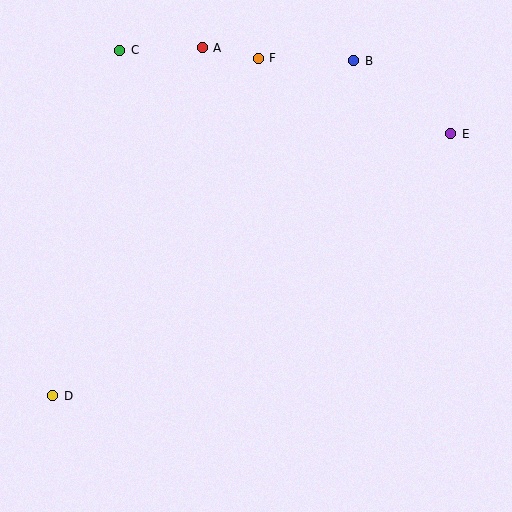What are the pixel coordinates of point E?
Point E is at (451, 134).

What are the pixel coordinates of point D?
Point D is at (53, 396).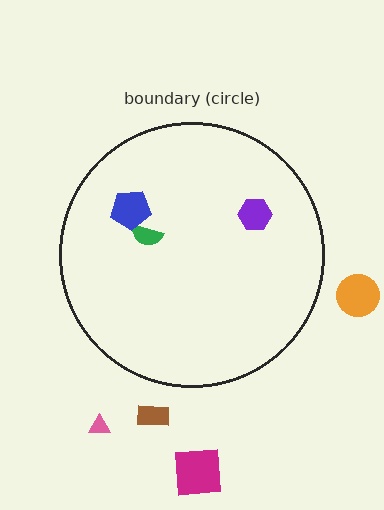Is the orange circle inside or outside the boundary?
Outside.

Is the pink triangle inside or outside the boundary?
Outside.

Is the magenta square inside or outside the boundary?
Outside.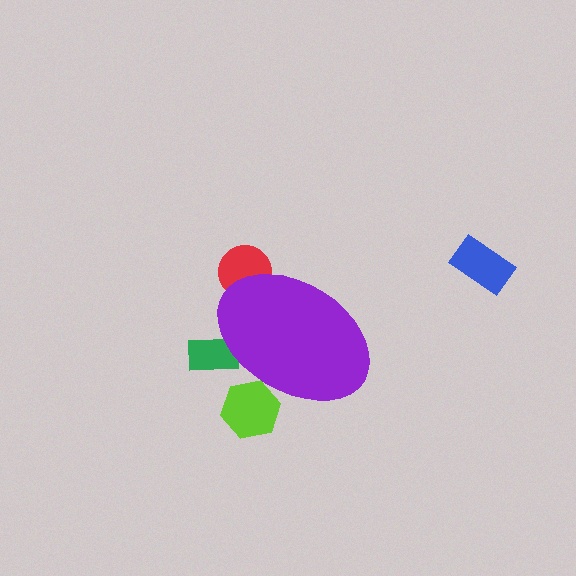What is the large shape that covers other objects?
A purple ellipse.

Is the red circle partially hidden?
Yes, the red circle is partially hidden behind the purple ellipse.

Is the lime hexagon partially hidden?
Yes, the lime hexagon is partially hidden behind the purple ellipse.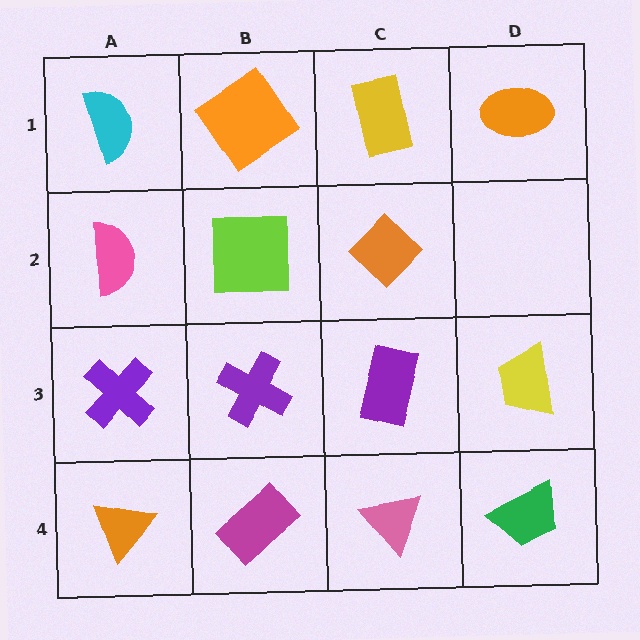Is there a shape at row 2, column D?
No, that cell is empty.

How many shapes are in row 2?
3 shapes.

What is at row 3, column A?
A purple cross.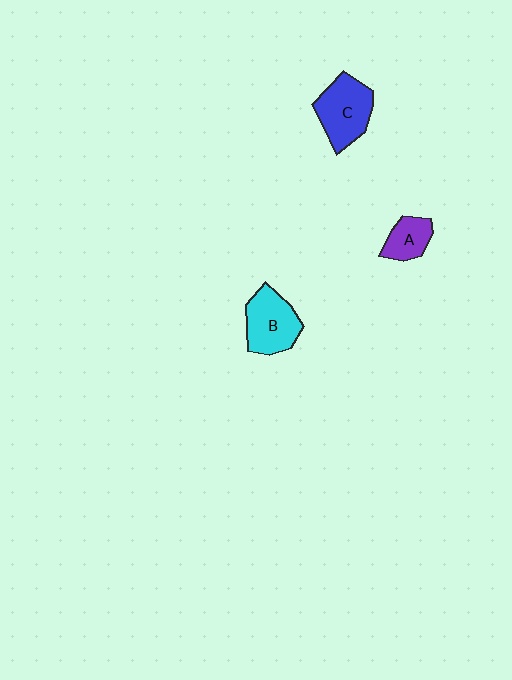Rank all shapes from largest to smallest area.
From largest to smallest: C (blue), B (cyan), A (purple).